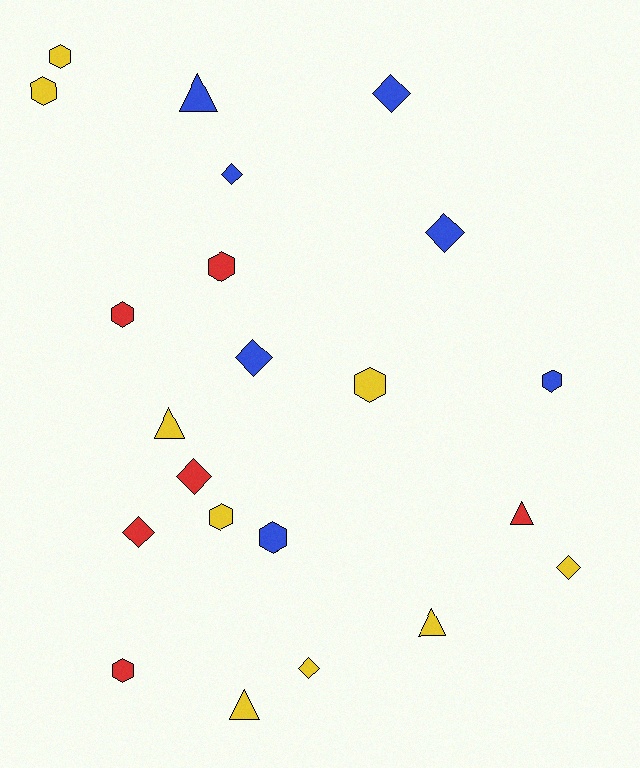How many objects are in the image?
There are 22 objects.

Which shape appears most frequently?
Hexagon, with 9 objects.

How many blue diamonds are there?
There are 4 blue diamonds.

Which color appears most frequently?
Yellow, with 9 objects.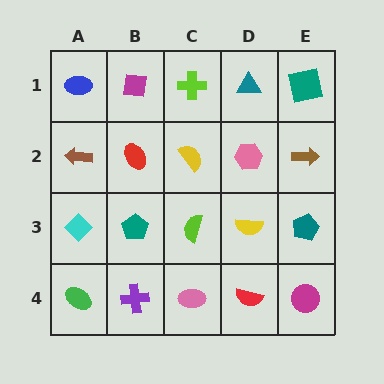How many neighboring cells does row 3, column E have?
3.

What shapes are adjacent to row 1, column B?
A red ellipse (row 2, column B), a blue ellipse (row 1, column A), a lime cross (row 1, column C).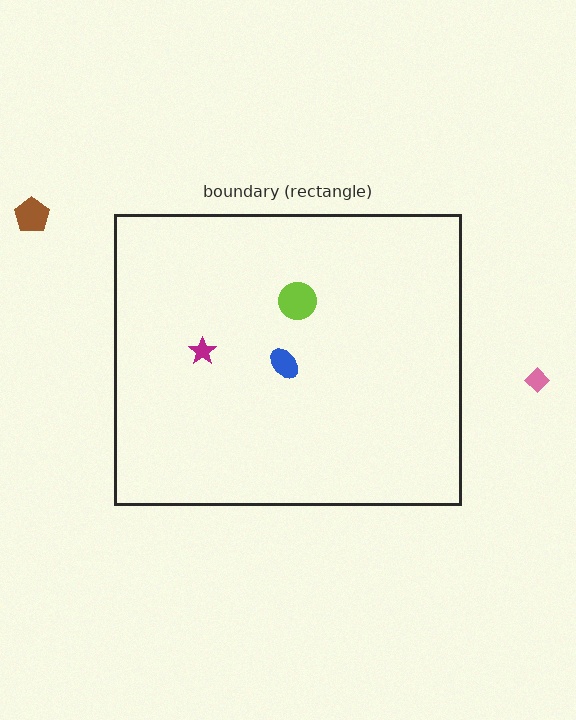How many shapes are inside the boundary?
3 inside, 2 outside.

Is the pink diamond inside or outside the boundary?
Outside.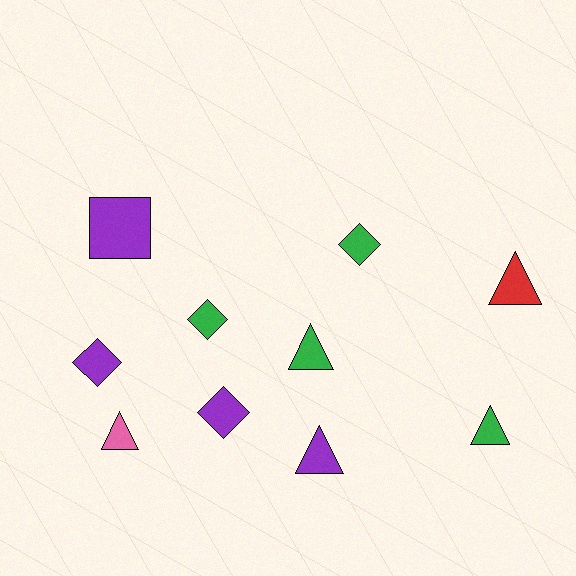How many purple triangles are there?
There is 1 purple triangle.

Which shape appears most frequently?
Triangle, with 5 objects.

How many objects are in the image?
There are 10 objects.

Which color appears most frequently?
Purple, with 4 objects.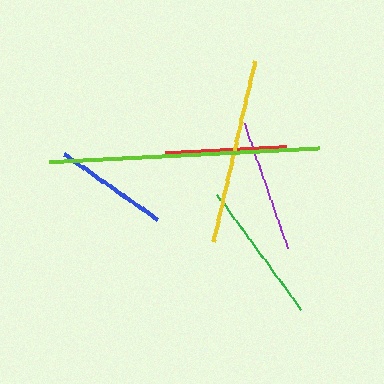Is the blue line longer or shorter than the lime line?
The lime line is longer than the blue line.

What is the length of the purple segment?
The purple segment is approximately 132 pixels long.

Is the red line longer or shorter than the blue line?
The red line is longer than the blue line.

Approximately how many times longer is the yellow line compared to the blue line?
The yellow line is approximately 1.6 times the length of the blue line.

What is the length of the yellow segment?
The yellow segment is approximately 186 pixels long.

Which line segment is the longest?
The lime line is the longest at approximately 270 pixels.